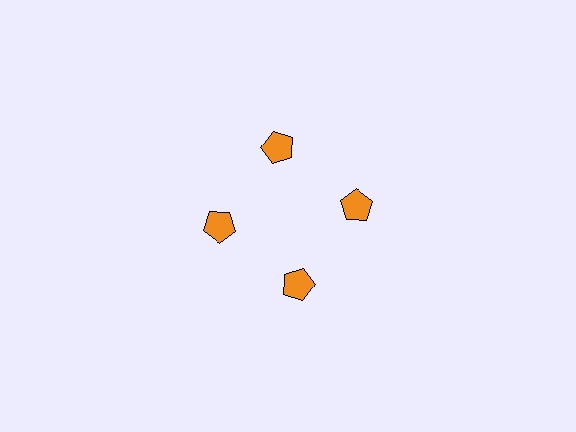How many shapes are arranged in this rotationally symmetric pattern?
There are 4 shapes, arranged in 4 groups of 1.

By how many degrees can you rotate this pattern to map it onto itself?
The pattern maps onto itself every 90 degrees of rotation.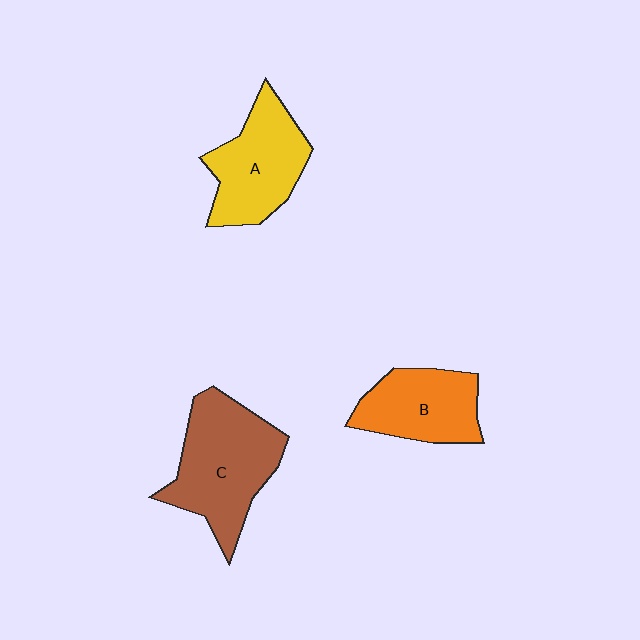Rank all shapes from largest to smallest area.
From largest to smallest: C (brown), A (yellow), B (orange).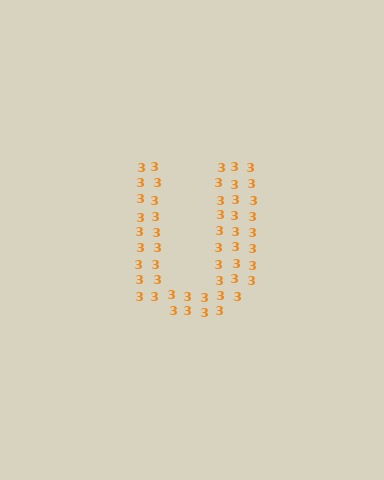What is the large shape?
The large shape is the letter U.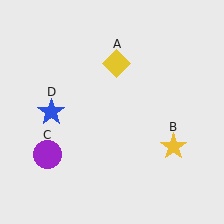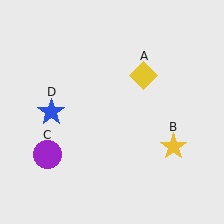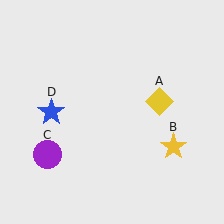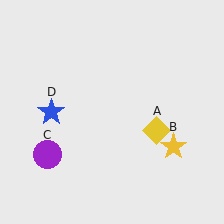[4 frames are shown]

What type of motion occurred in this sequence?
The yellow diamond (object A) rotated clockwise around the center of the scene.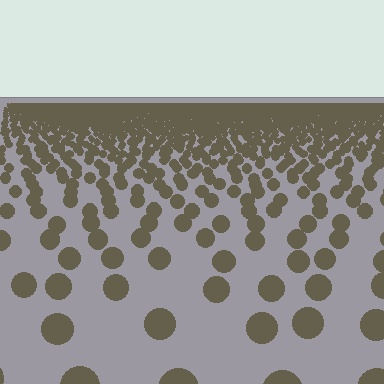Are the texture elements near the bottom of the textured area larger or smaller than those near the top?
Larger. Near the bottom, elements are closer to the viewer and appear at a bigger on-screen size.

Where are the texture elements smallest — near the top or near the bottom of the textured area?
Near the top.